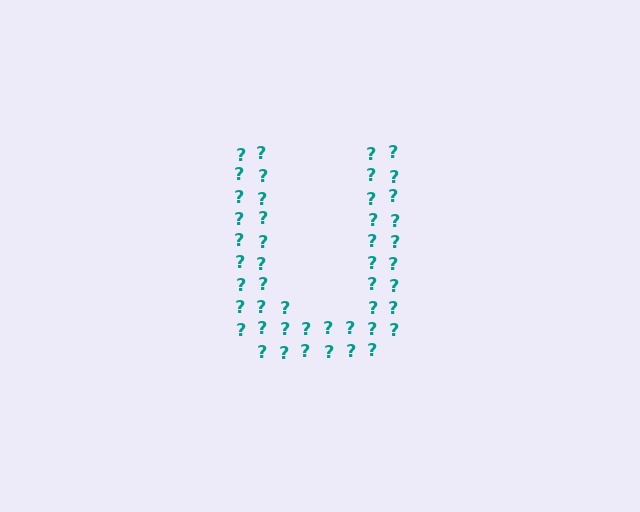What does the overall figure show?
The overall figure shows the letter U.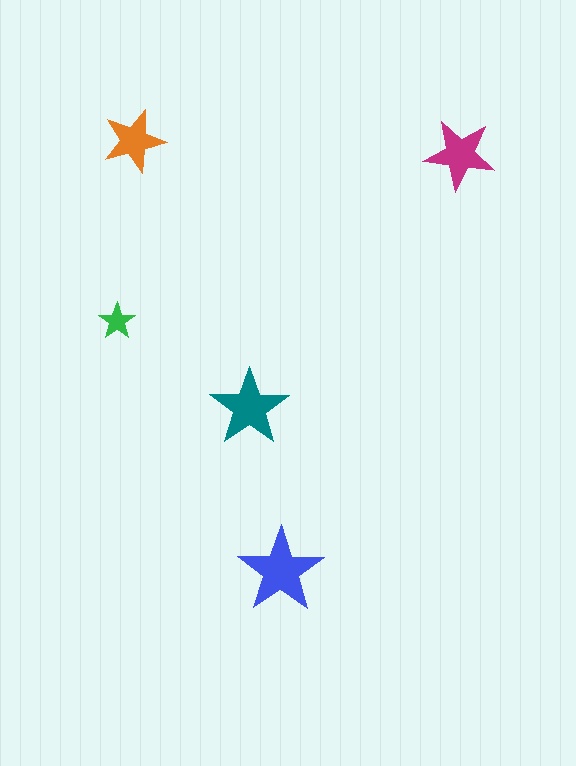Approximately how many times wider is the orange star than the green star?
About 1.5 times wider.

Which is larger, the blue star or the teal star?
The blue one.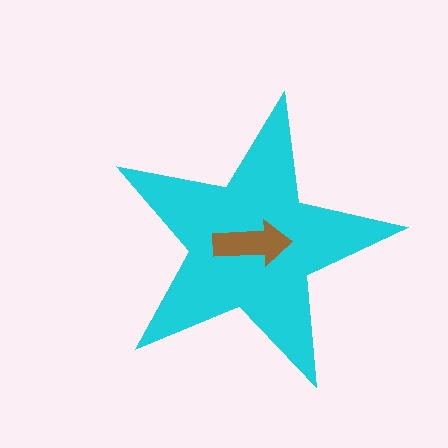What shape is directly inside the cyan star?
The brown arrow.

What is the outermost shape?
The cyan star.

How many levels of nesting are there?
2.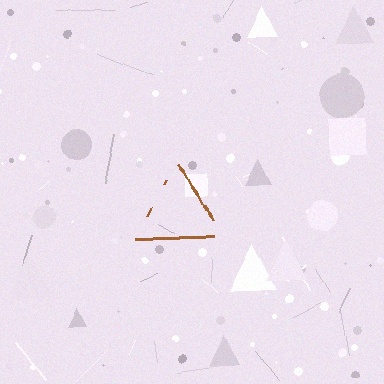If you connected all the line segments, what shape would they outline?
They would outline a triangle.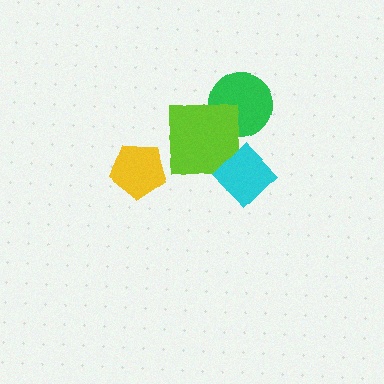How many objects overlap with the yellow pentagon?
0 objects overlap with the yellow pentagon.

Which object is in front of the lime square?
The cyan diamond is in front of the lime square.